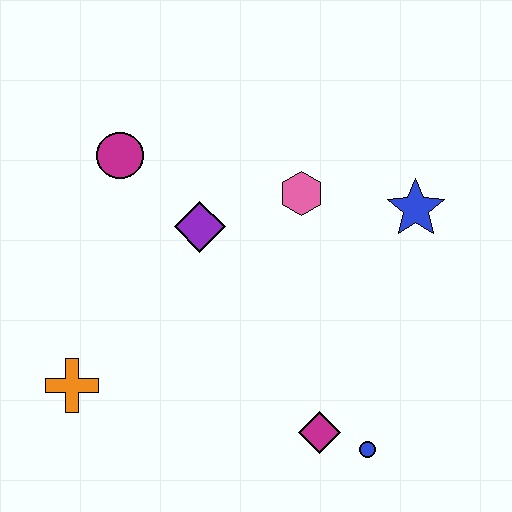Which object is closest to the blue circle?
The magenta diamond is closest to the blue circle.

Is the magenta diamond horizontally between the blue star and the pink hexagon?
Yes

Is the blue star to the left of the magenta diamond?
No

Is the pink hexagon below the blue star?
No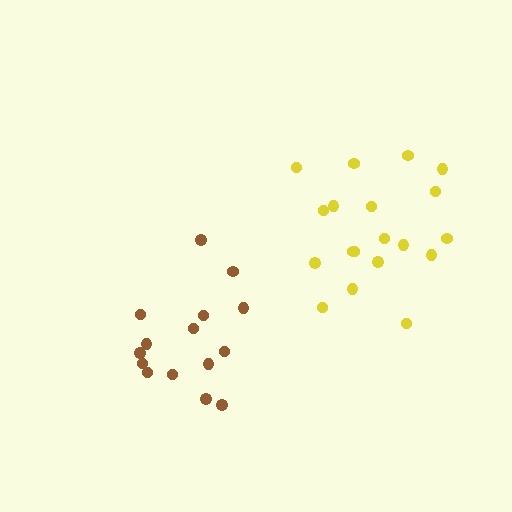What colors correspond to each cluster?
The clusters are colored: brown, yellow.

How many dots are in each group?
Group 1: 15 dots, Group 2: 19 dots (34 total).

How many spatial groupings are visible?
There are 2 spatial groupings.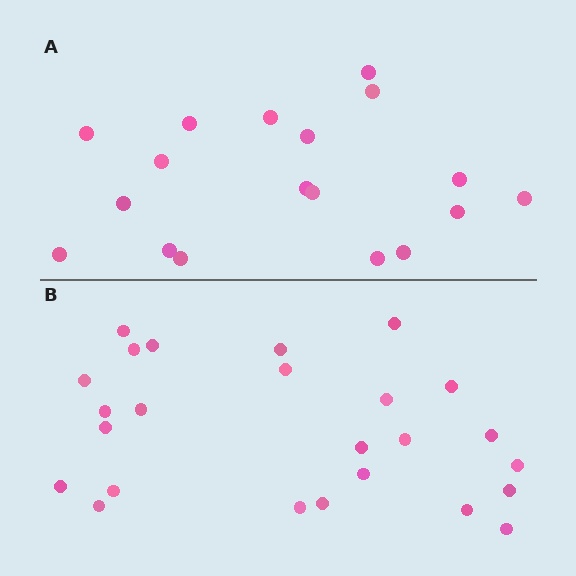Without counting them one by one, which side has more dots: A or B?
Region B (the bottom region) has more dots.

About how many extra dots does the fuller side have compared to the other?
Region B has roughly 8 or so more dots than region A.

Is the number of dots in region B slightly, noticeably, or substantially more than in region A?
Region B has noticeably more, but not dramatically so. The ratio is roughly 1.4 to 1.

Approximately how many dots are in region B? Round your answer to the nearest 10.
About 20 dots. (The exact count is 25, which rounds to 20.)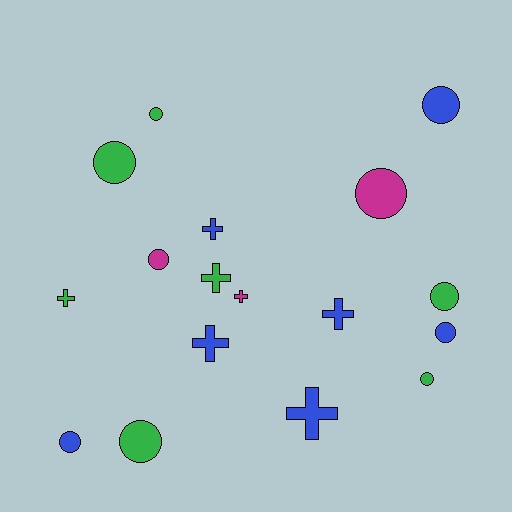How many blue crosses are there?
There are 4 blue crosses.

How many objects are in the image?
There are 17 objects.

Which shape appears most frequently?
Circle, with 10 objects.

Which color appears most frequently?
Blue, with 7 objects.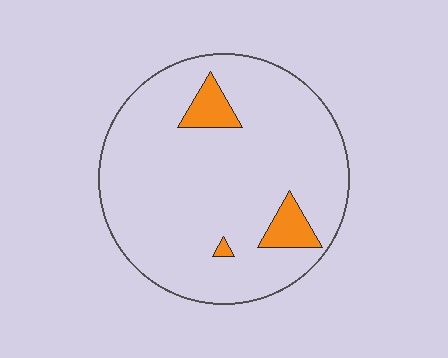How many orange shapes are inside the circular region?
3.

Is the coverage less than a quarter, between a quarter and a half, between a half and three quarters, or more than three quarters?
Less than a quarter.